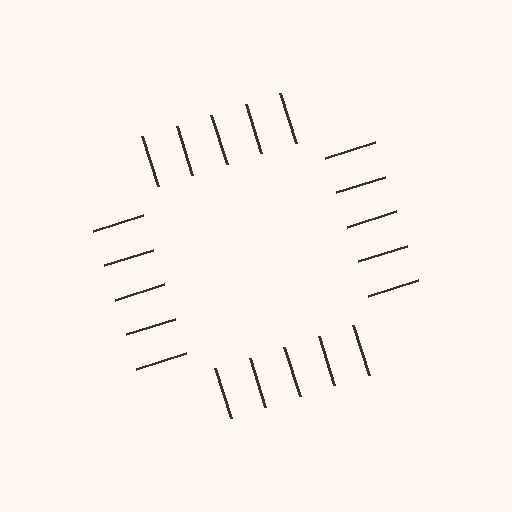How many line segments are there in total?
20 — 5 along each of the 4 edges.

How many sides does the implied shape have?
4 sides — the line-ends trace a square.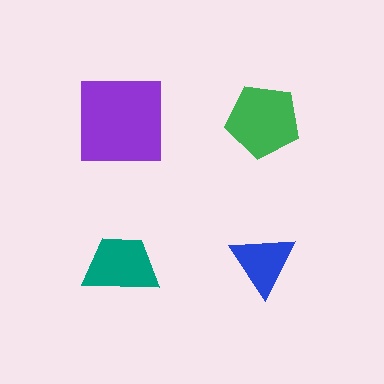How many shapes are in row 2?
2 shapes.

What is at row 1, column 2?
A green pentagon.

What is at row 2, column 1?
A teal trapezoid.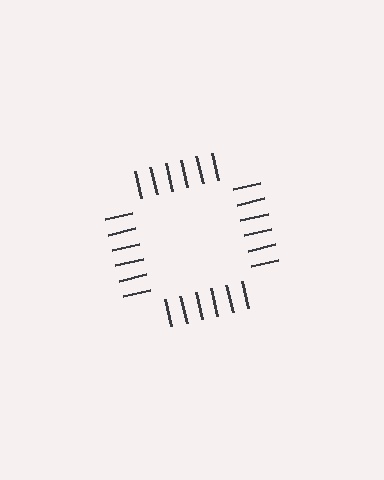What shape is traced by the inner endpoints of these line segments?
An illusory square — the line segments terminate on its edges but no continuous stroke is drawn.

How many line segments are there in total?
24 — 6 along each of the 4 edges.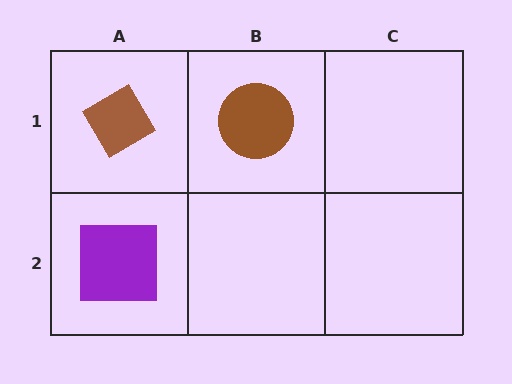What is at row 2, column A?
A purple square.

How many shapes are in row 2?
1 shape.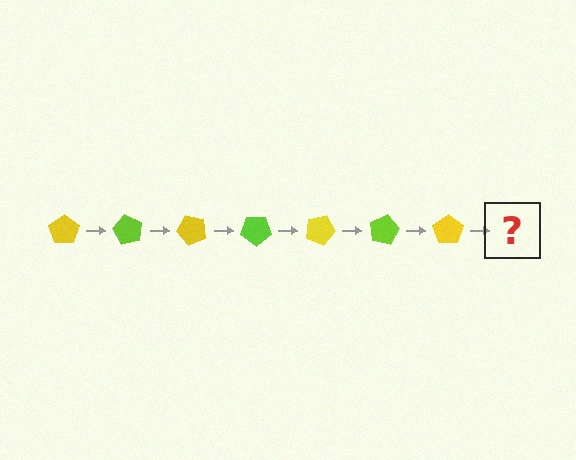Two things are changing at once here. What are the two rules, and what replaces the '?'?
The two rules are that it rotates 60 degrees each step and the color cycles through yellow and lime. The '?' should be a lime pentagon, rotated 420 degrees from the start.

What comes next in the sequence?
The next element should be a lime pentagon, rotated 420 degrees from the start.